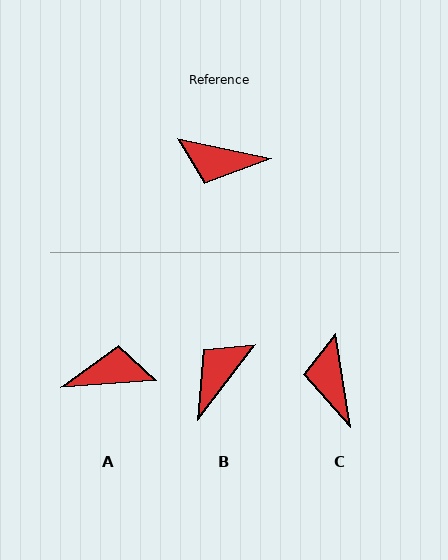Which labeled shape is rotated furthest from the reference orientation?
A, about 164 degrees away.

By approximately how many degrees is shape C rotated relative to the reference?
Approximately 69 degrees clockwise.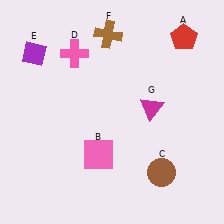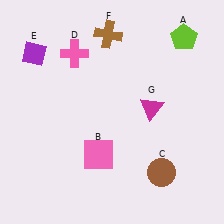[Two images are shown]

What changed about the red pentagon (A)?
In Image 1, A is red. In Image 2, it changed to lime.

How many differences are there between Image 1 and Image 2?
There is 1 difference between the two images.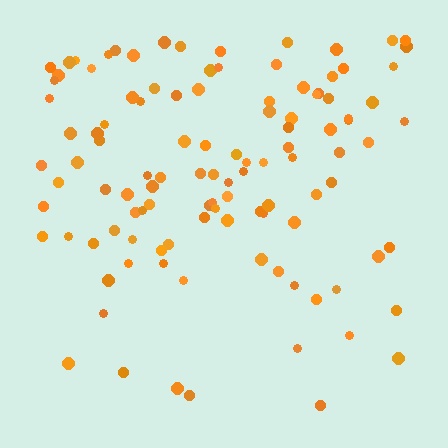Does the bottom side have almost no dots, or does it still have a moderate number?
Still a moderate number, just noticeably fewer than the top.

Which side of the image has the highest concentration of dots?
The top.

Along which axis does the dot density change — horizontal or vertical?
Vertical.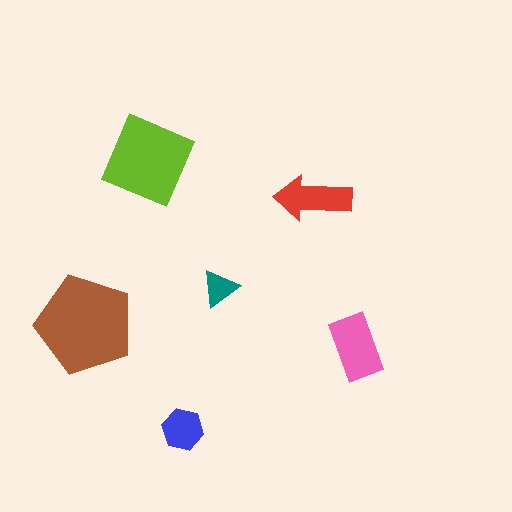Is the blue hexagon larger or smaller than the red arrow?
Smaller.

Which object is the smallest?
The teal triangle.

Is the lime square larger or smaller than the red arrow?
Larger.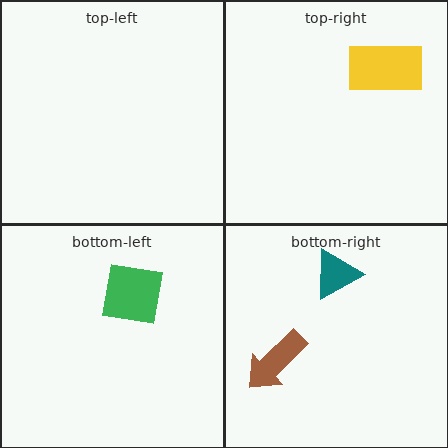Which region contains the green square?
The bottom-left region.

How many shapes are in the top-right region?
1.